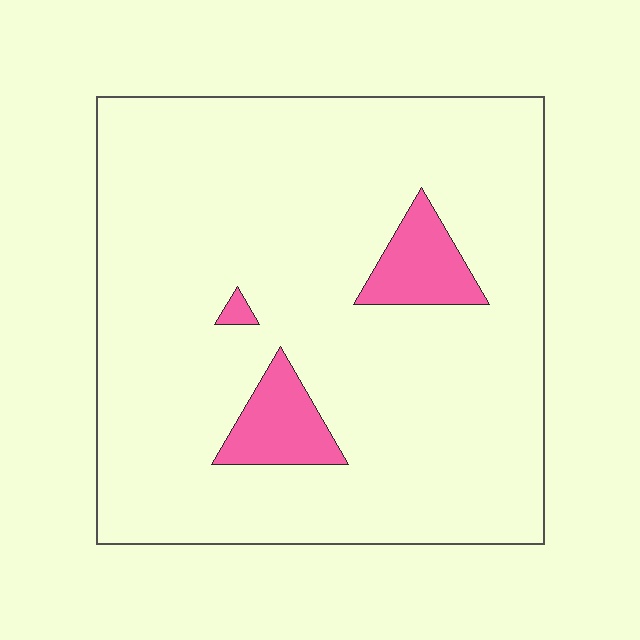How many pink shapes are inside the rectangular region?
3.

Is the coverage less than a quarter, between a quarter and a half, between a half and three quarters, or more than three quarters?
Less than a quarter.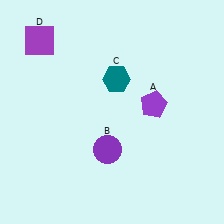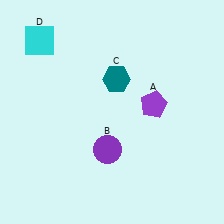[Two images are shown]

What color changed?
The square (D) changed from purple in Image 1 to cyan in Image 2.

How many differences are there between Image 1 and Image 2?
There is 1 difference between the two images.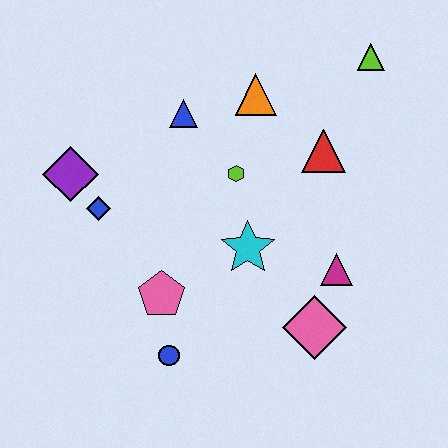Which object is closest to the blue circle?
The pink pentagon is closest to the blue circle.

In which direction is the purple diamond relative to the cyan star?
The purple diamond is to the left of the cyan star.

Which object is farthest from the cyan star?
The lime triangle is farthest from the cyan star.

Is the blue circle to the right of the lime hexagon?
No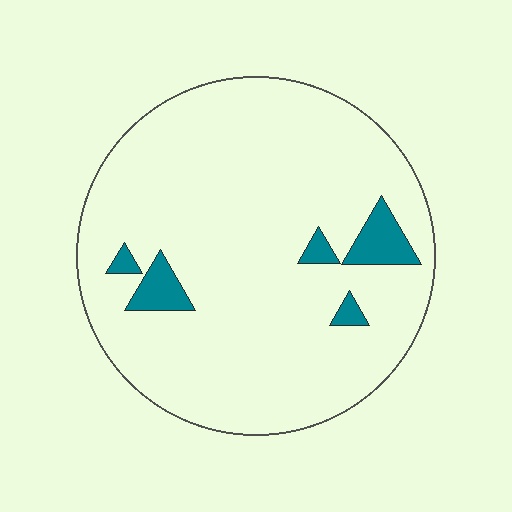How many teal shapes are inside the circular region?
5.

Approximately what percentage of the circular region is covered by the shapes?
Approximately 5%.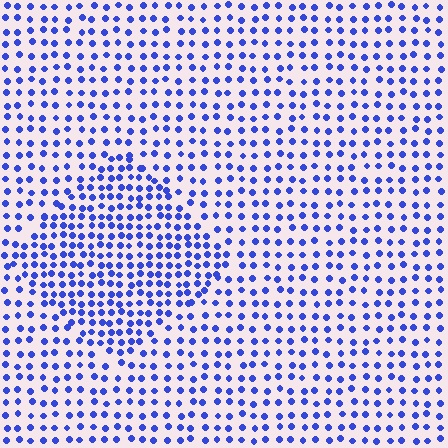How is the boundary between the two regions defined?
The boundary is defined by a change in element density (approximately 1.7x ratio). All elements are the same color, size, and shape.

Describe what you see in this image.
The image contains small blue elements arranged at two different densities. A diamond-shaped region is visible where the elements are more densely packed than the surrounding area.